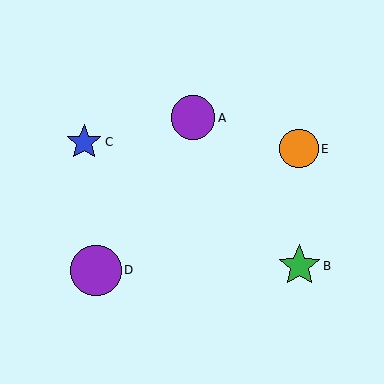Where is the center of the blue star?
The center of the blue star is at (84, 142).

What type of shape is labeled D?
Shape D is a purple circle.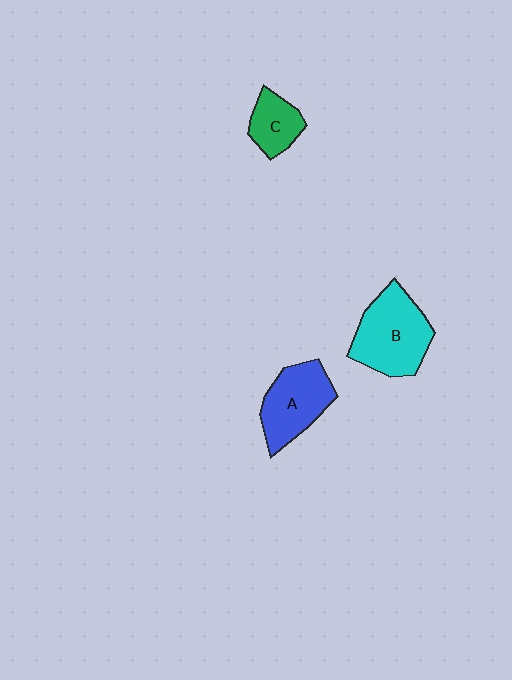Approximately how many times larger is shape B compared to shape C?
Approximately 2.0 times.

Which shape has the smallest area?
Shape C (green).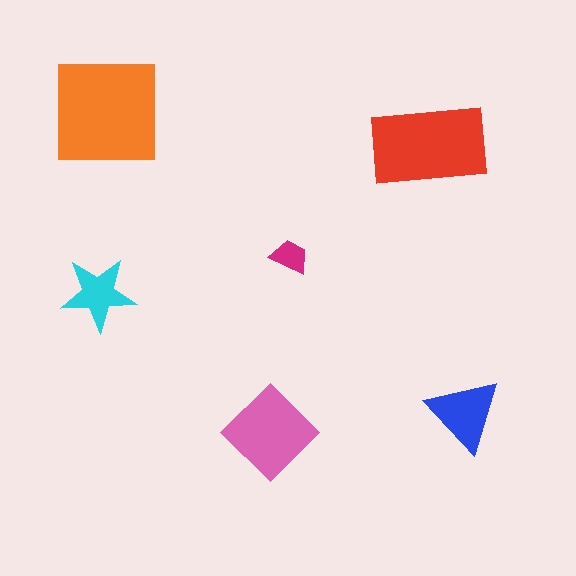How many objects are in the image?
There are 6 objects in the image.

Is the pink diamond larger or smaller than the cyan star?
Larger.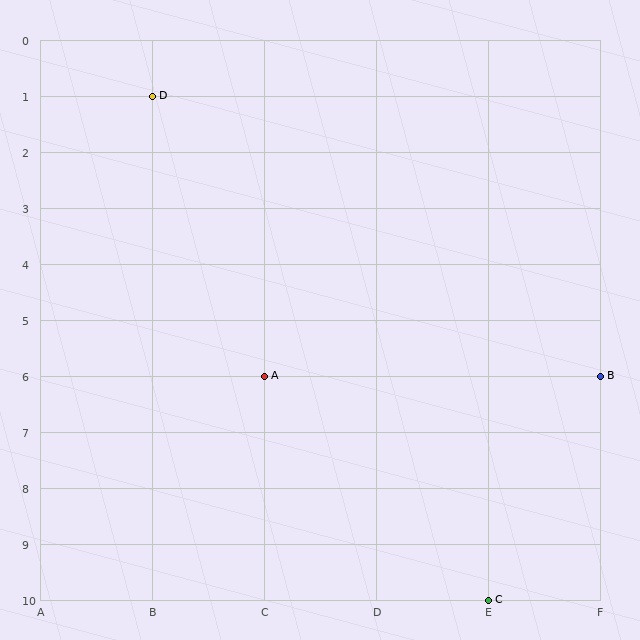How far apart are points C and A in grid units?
Points C and A are 2 columns and 4 rows apart (about 4.5 grid units diagonally).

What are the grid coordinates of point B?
Point B is at grid coordinates (F, 6).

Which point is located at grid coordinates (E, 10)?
Point C is at (E, 10).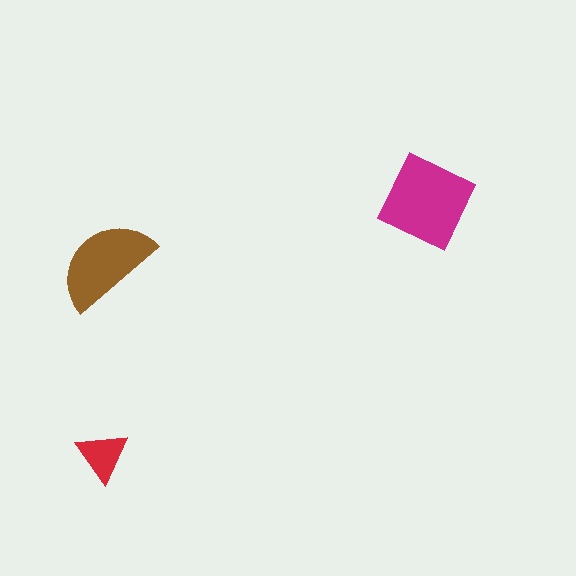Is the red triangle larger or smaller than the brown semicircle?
Smaller.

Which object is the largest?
The magenta diamond.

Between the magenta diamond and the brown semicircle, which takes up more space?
The magenta diamond.